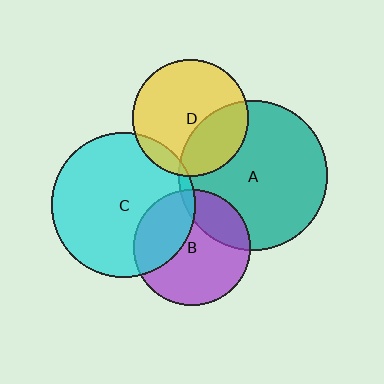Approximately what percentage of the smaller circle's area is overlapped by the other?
Approximately 10%.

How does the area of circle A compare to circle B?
Approximately 1.6 times.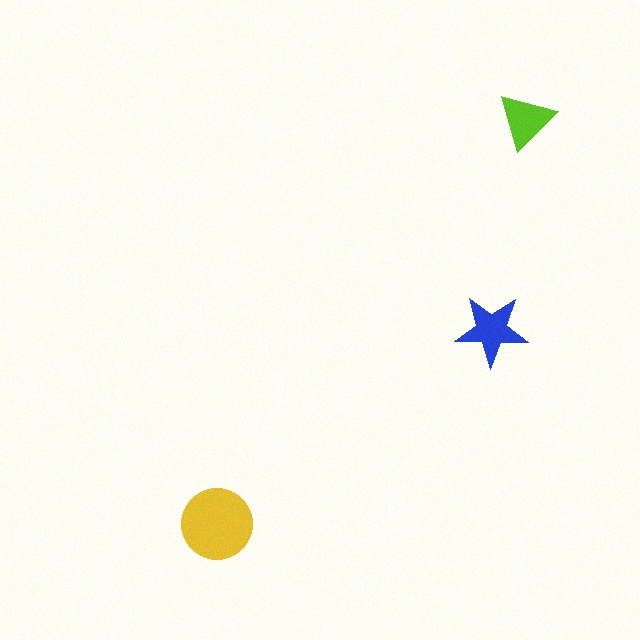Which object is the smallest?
The lime triangle.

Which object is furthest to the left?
The yellow circle is leftmost.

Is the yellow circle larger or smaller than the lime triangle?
Larger.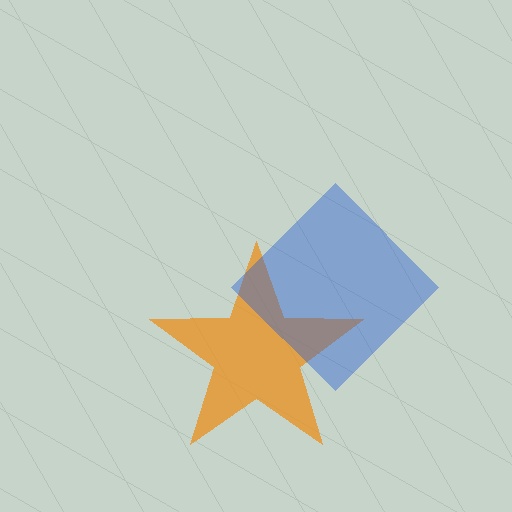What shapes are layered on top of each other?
The layered shapes are: an orange star, a blue diamond.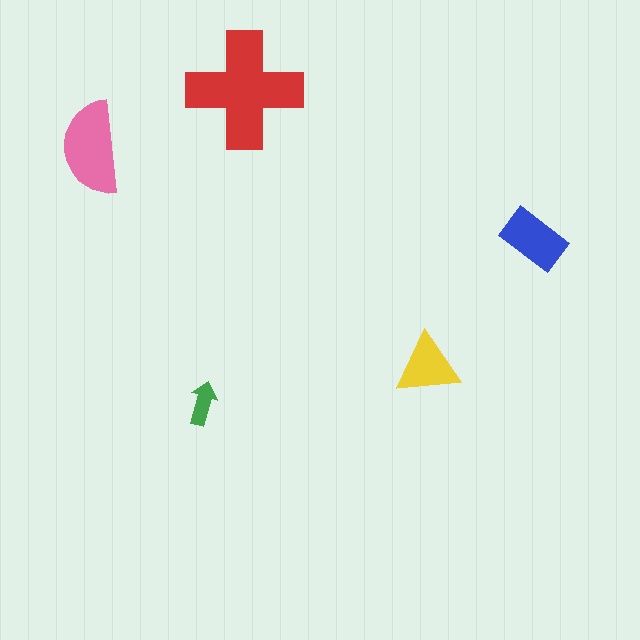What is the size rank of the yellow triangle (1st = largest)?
4th.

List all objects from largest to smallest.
The red cross, the pink semicircle, the blue rectangle, the yellow triangle, the green arrow.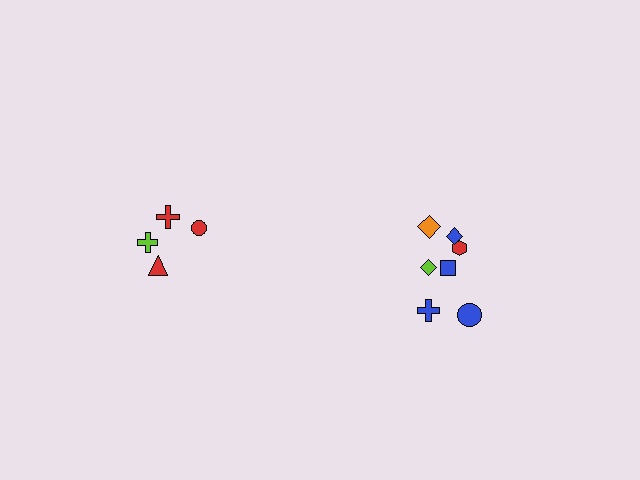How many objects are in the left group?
There are 4 objects.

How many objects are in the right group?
There are 7 objects.